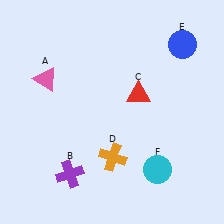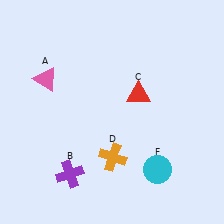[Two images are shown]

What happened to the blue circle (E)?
The blue circle (E) was removed in Image 2. It was in the top-right area of Image 1.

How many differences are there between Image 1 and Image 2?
There is 1 difference between the two images.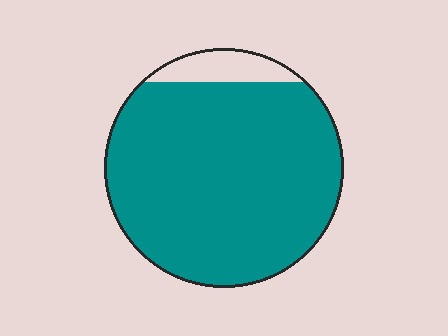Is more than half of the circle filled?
Yes.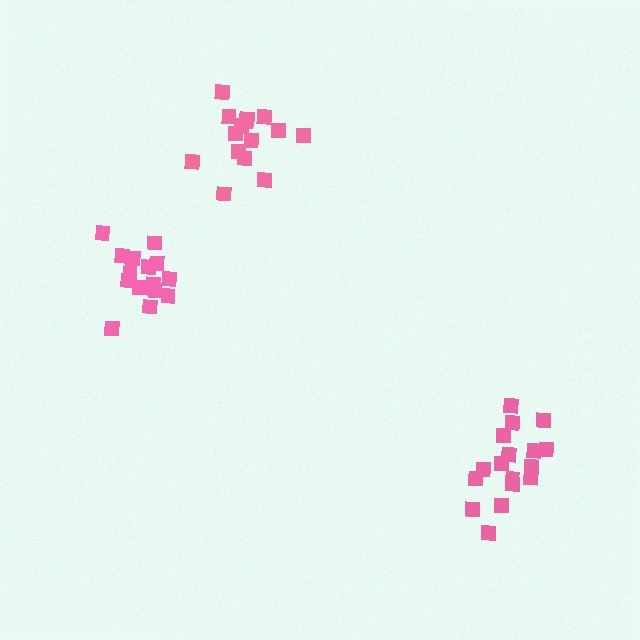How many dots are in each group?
Group 1: 16 dots, Group 2: 18 dots, Group 3: 15 dots (49 total).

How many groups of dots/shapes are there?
There are 3 groups.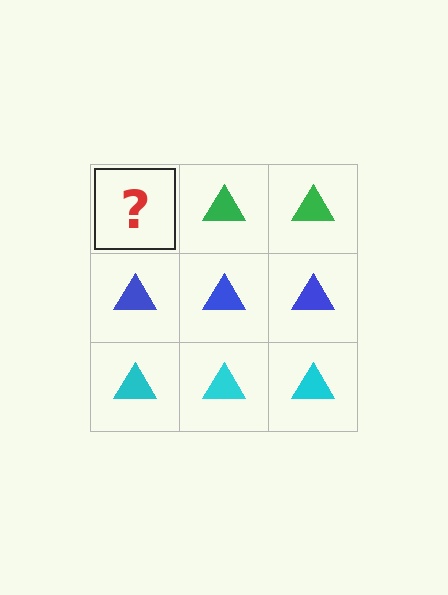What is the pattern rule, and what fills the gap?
The rule is that each row has a consistent color. The gap should be filled with a green triangle.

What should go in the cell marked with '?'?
The missing cell should contain a green triangle.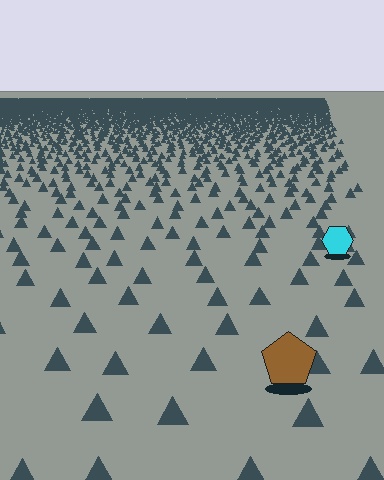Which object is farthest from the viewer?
The cyan hexagon is farthest from the viewer. It appears smaller and the ground texture around it is denser.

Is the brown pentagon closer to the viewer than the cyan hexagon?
Yes. The brown pentagon is closer — you can tell from the texture gradient: the ground texture is coarser near it.